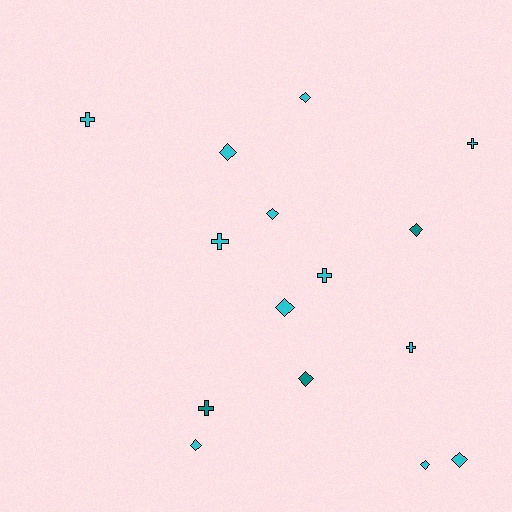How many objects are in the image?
There are 15 objects.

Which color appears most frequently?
Cyan, with 12 objects.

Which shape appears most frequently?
Diamond, with 9 objects.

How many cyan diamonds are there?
There are 7 cyan diamonds.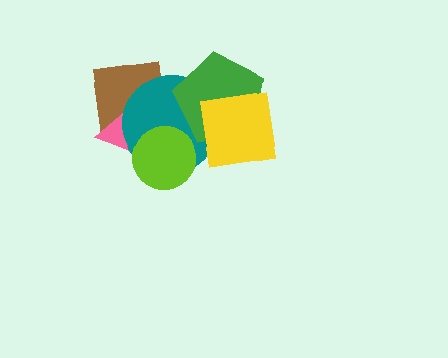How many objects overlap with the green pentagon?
2 objects overlap with the green pentagon.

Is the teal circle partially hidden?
Yes, it is partially covered by another shape.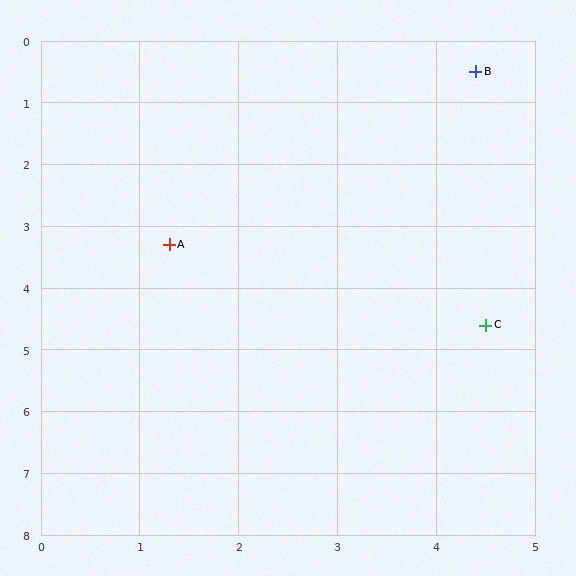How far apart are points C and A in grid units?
Points C and A are about 3.5 grid units apart.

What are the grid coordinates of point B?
Point B is at approximately (4.4, 0.5).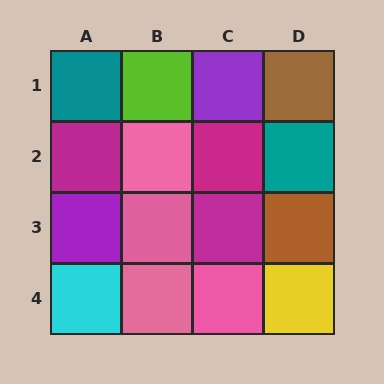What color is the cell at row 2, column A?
Magenta.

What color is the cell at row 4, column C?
Pink.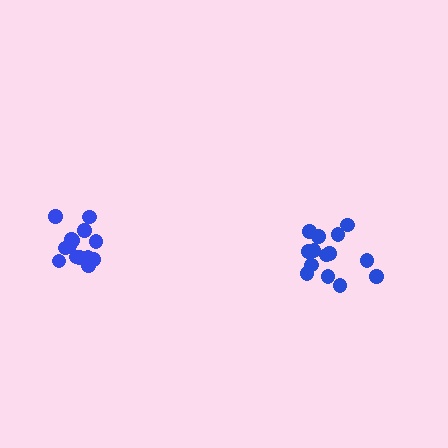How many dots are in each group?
Group 1: 14 dots, Group 2: 14 dots (28 total).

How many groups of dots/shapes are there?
There are 2 groups.